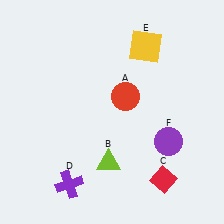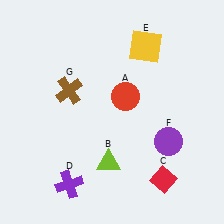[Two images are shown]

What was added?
A brown cross (G) was added in Image 2.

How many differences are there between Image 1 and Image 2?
There is 1 difference between the two images.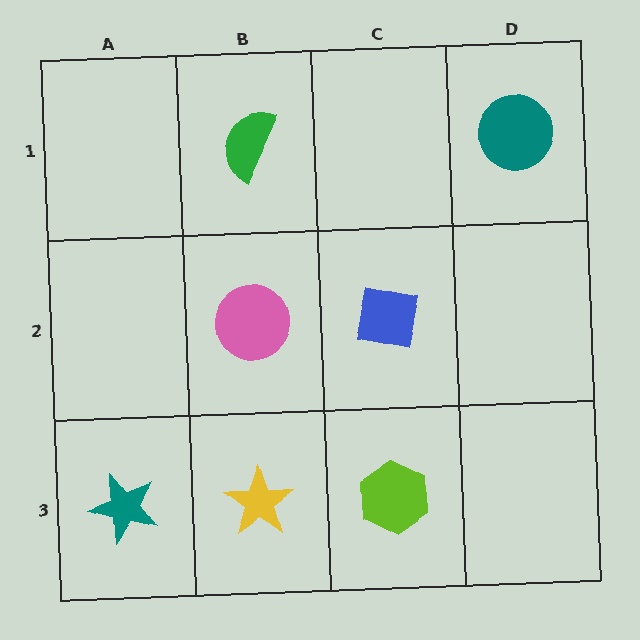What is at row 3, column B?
A yellow star.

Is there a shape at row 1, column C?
No, that cell is empty.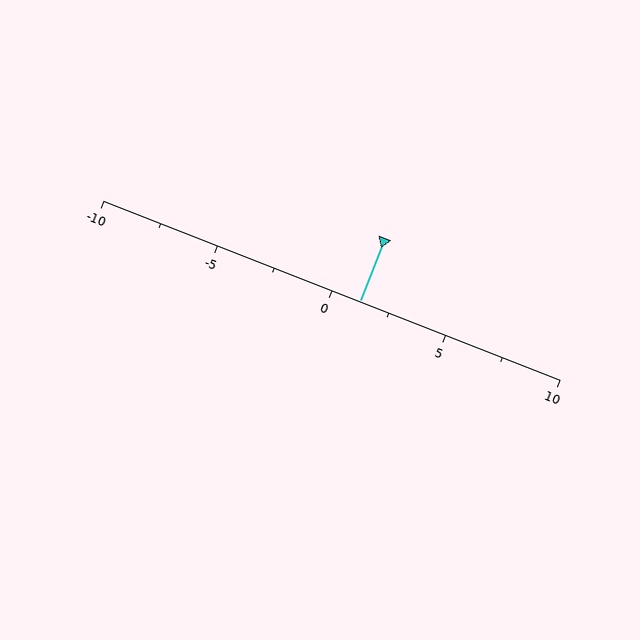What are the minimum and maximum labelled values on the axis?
The axis runs from -10 to 10.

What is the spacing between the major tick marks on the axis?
The major ticks are spaced 5 apart.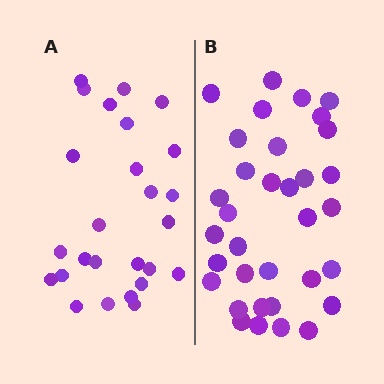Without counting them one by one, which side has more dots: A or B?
Region B (the right region) has more dots.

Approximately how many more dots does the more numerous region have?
Region B has roughly 8 or so more dots than region A.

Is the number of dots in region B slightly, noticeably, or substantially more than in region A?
Region B has noticeably more, but not dramatically so. The ratio is roughly 1.3 to 1.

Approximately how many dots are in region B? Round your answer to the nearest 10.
About 30 dots. (The exact count is 34, which rounds to 30.)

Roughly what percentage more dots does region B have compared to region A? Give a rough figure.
About 30% more.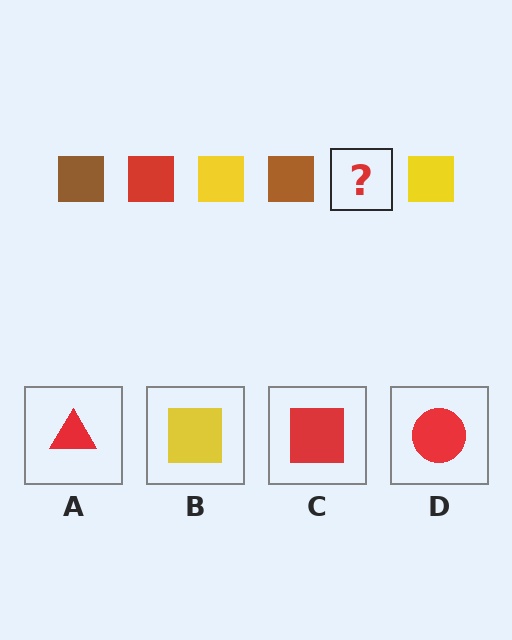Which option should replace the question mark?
Option C.